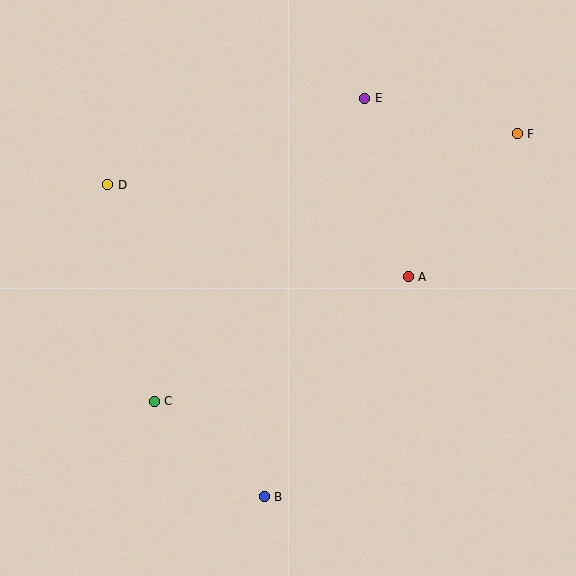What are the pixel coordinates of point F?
Point F is at (517, 134).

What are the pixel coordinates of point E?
Point E is at (365, 98).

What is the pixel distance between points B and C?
The distance between B and C is 146 pixels.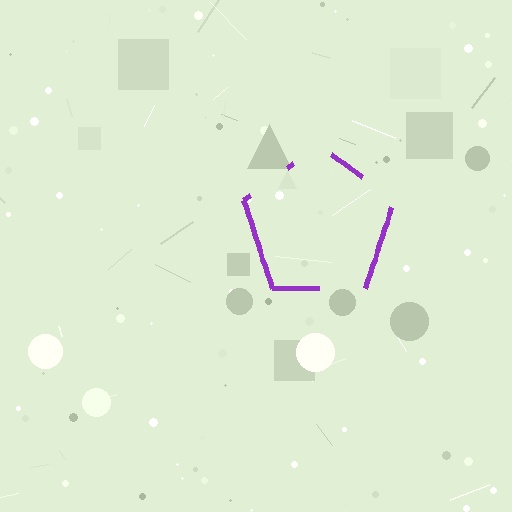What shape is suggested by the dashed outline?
The dashed outline suggests a pentagon.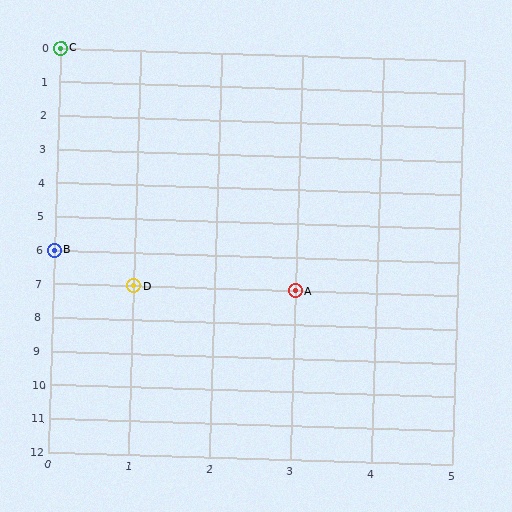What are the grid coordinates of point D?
Point D is at grid coordinates (1, 7).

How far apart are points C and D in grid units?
Points C and D are 1 column and 7 rows apart (about 7.1 grid units diagonally).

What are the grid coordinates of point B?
Point B is at grid coordinates (0, 6).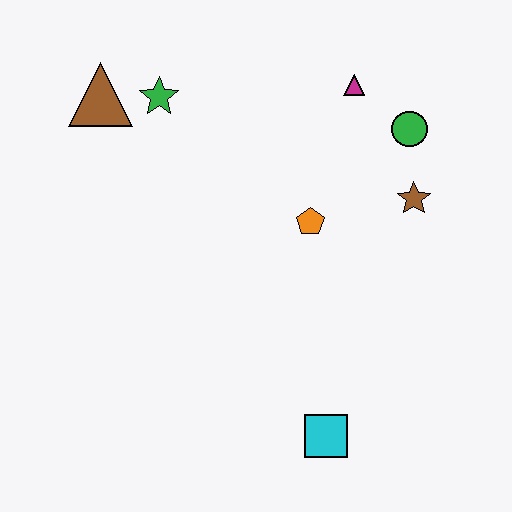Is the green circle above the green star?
No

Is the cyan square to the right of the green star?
Yes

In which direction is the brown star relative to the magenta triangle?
The brown star is below the magenta triangle.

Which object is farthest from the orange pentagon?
The brown triangle is farthest from the orange pentagon.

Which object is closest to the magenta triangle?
The green circle is closest to the magenta triangle.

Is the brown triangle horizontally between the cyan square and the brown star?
No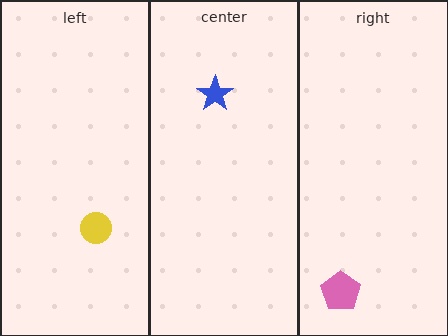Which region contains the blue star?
The center region.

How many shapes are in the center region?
1.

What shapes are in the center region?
The blue star.